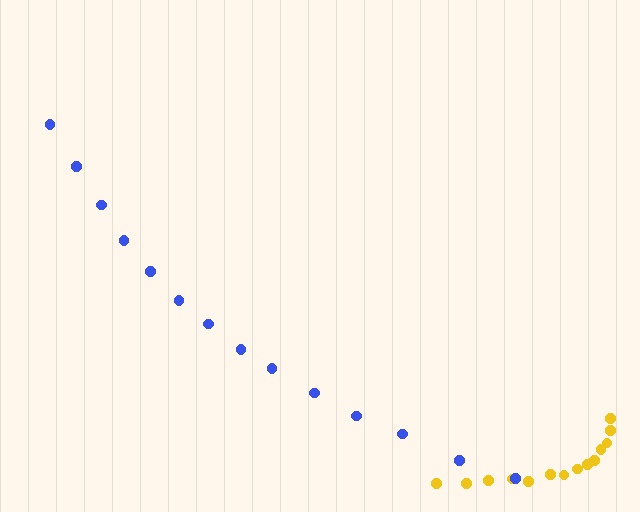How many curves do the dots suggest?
There are 2 distinct paths.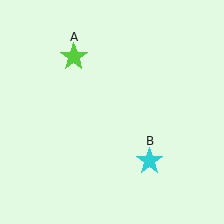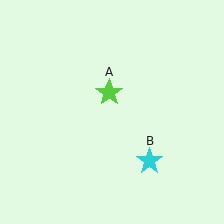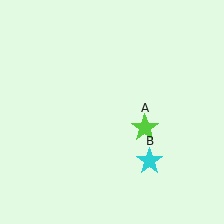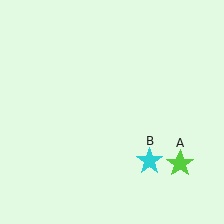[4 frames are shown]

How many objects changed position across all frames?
1 object changed position: lime star (object A).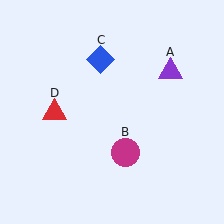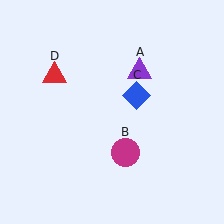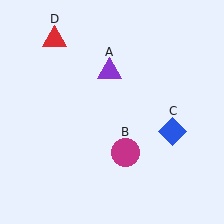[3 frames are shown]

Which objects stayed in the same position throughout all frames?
Magenta circle (object B) remained stationary.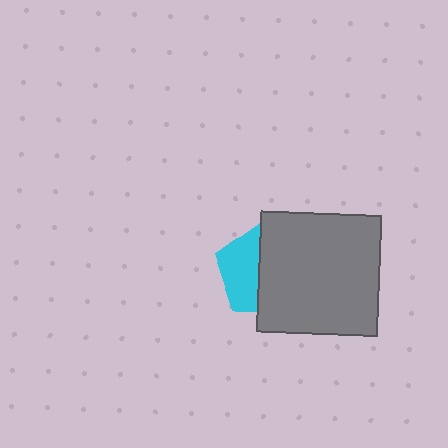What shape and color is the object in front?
The object in front is a gray square.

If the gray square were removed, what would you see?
You would see the complete cyan pentagon.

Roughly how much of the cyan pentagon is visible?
A small part of it is visible (roughly 41%).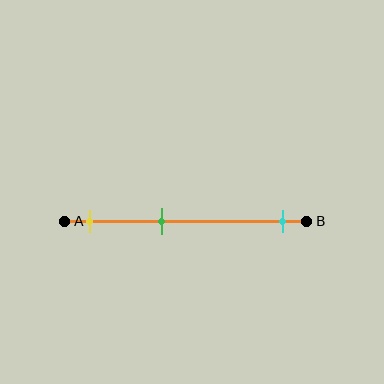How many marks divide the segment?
There are 3 marks dividing the segment.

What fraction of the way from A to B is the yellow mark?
The yellow mark is approximately 10% (0.1) of the way from A to B.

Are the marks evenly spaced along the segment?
No, the marks are not evenly spaced.